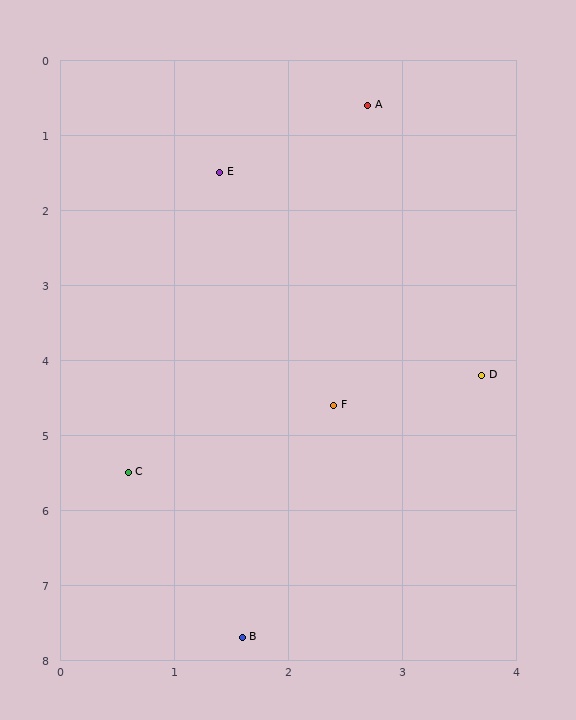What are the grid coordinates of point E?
Point E is at approximately (1.4, 1.5).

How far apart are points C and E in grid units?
Points C and E are about 4.1 grid units apart.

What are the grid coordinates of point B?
Point B is at approximately (1.6, 7.7).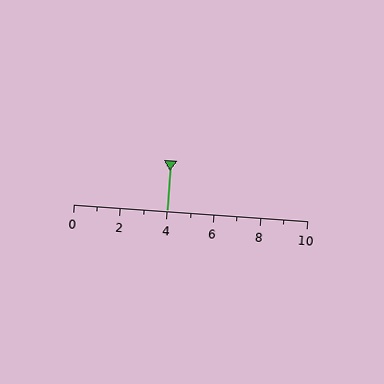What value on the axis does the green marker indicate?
The marker indicates approximately 4.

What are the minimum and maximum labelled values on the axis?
The axis runs from 0 to 10.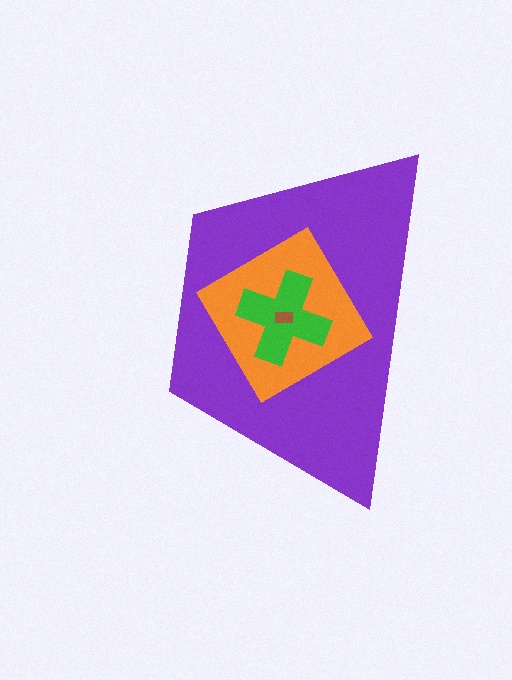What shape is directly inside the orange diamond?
The green cross.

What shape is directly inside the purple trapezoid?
The orange diamond.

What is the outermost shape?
The purple trapezoid.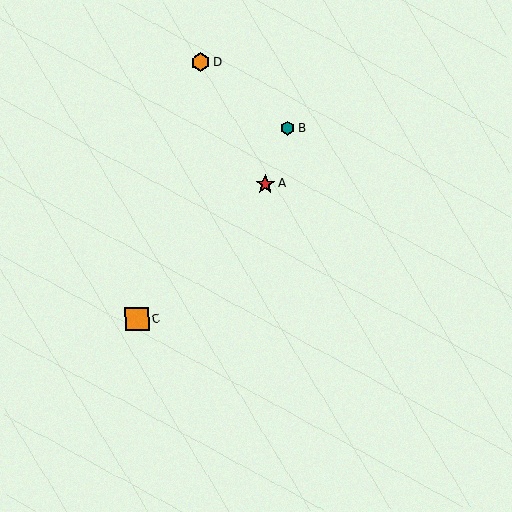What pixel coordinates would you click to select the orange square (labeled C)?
Click at (137, 319) to select the orange square C.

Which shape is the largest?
The orange square (labeled C) is the largest.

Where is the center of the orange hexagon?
The center of the orange hexagon is at (200, 62).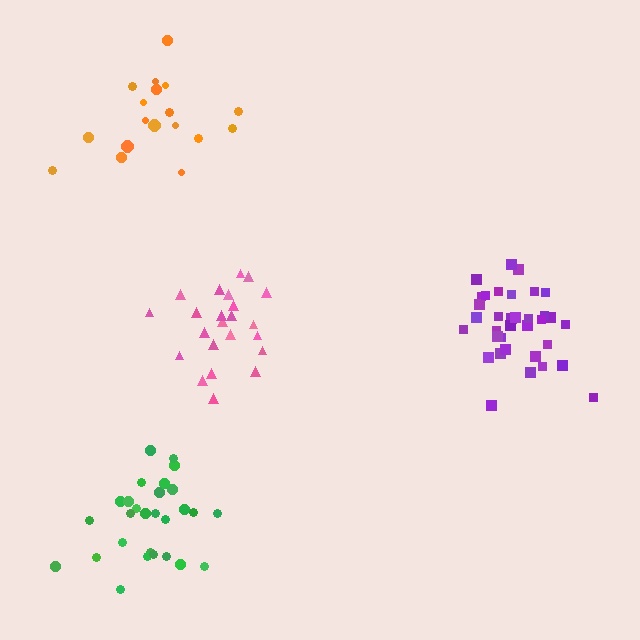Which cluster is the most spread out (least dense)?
Orange.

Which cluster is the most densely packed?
Purple.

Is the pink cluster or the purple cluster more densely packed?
Purple.